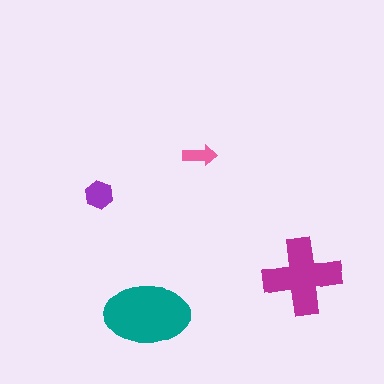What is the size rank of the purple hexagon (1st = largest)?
3rd.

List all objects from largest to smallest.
The teal ellipse, the magenta cross, the purple hexagon, the pink arrow.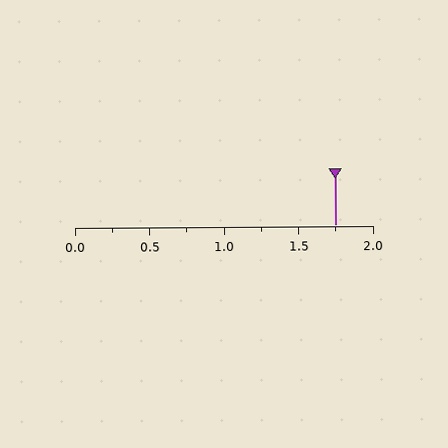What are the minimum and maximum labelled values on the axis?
The axis runs from 0.0 to 2.0.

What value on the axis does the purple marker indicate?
The marker indicates approximately 1.75.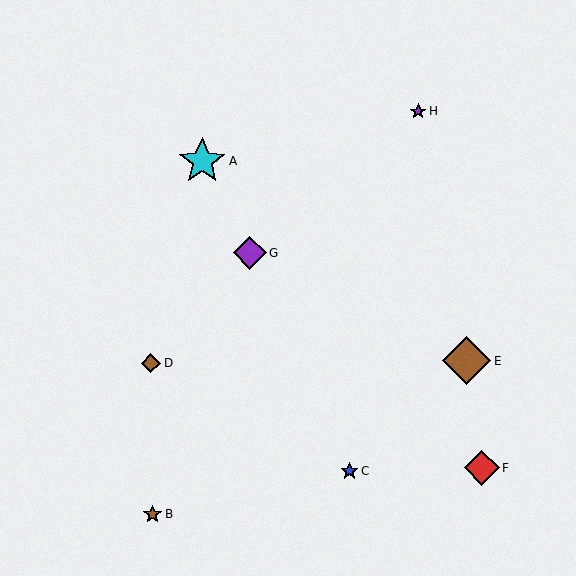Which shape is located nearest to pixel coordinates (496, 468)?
The red diamond (labeled F) at (482, 468) is nearest to that location.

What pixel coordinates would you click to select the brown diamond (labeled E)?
Click at (467, 361) to select the brown diamond E.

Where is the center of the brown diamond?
The center of the brown diamond is at (467, 361).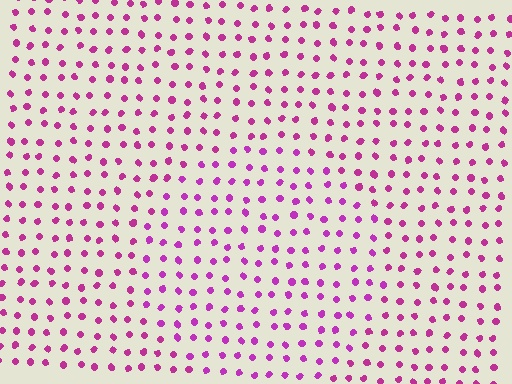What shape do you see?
I see a circle.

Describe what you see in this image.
The image is filled with small magenta elements in a uniform arrangement. A circle-shaped region is visible where the elements are tinted to a slightly different hue, forming a subtle color boundary.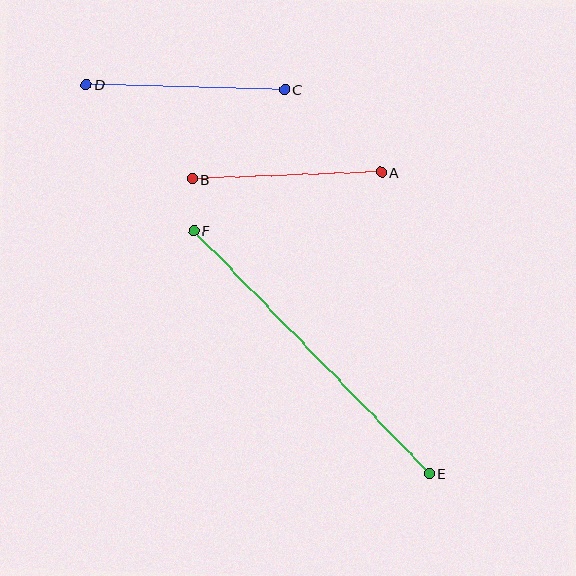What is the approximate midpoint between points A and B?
The midpoint is at approximately (287, 176) pixels.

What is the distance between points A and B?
The distance is approximately 189 pixels.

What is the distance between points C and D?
The distance is approximately 198 pixels.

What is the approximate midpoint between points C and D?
The midpoint is at approximately (185, 87) pixels.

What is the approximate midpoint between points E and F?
The midpoint is at approximately (312, 352) pixels.